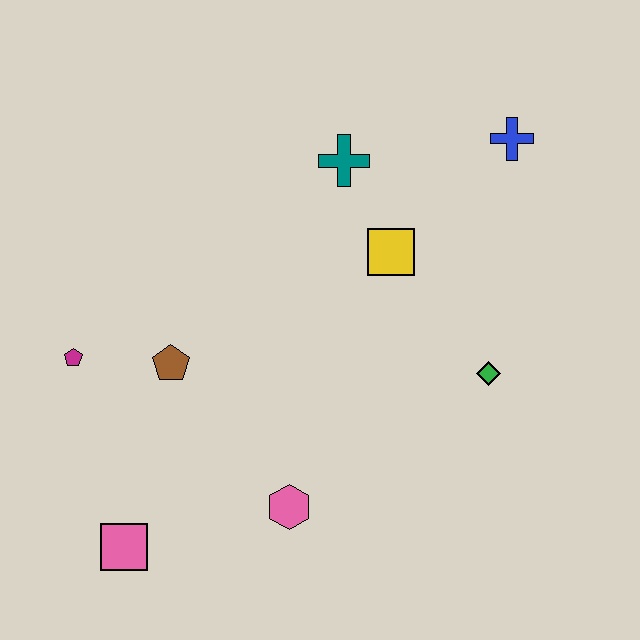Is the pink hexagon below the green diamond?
Yes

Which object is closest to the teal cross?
The yellow square is closest to the teal cross.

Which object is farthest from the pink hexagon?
The blue cross is farthest from the pink hexagon.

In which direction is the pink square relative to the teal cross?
The pink square is below the teal cross.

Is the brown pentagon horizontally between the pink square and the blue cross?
Yes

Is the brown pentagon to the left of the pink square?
No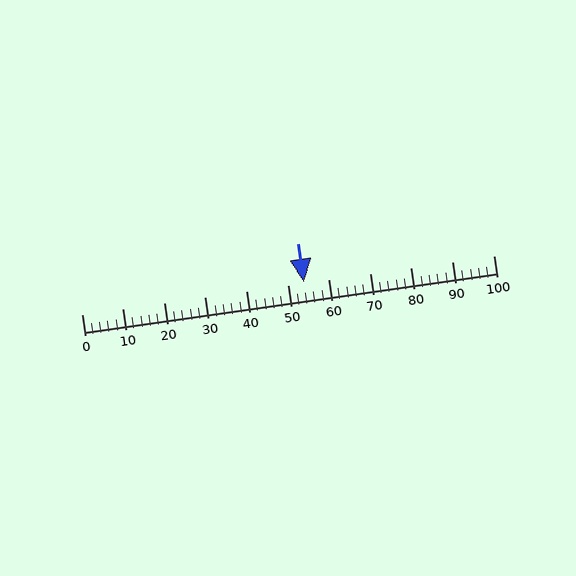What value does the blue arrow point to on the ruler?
The blue arrow points to approximately 54.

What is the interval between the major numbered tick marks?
The major tick marks are spaced 10 units apart.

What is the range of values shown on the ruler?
The ruler shows values from 0 to 100.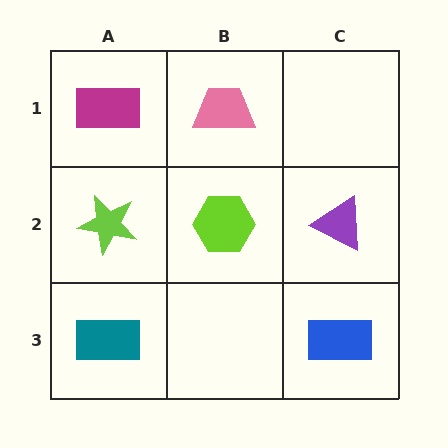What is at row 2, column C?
A purple triangle.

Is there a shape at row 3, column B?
No, that cell is empty.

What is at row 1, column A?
A magenta rectangle.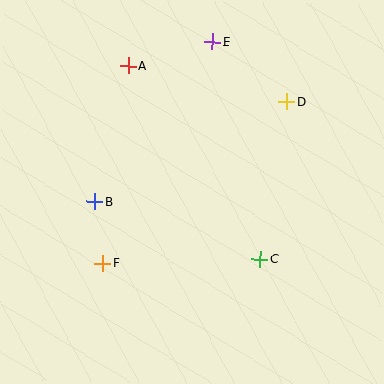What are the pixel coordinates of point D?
Point D is at (287, 102).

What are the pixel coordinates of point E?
Point E is at (212, 42).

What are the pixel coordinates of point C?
Point C is at (260, 259).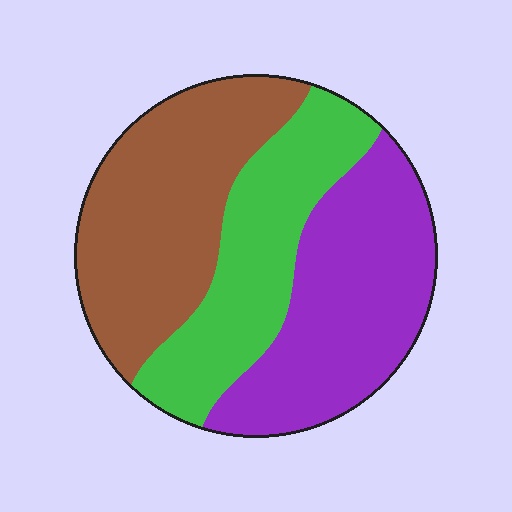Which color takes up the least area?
Green, at roughly 30%.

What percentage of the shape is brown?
Brown covers 36% of the shape.